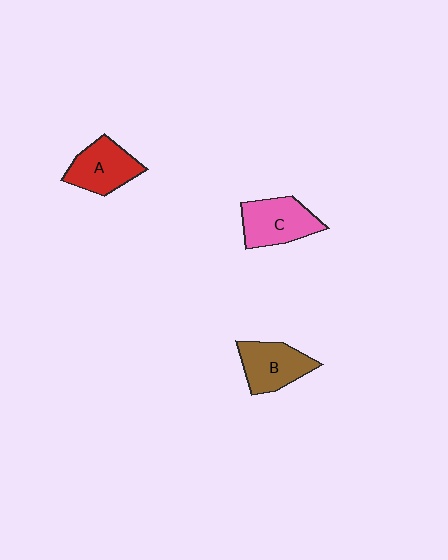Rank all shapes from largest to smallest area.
From largest to smallest: C (pink), B (brown), A (red).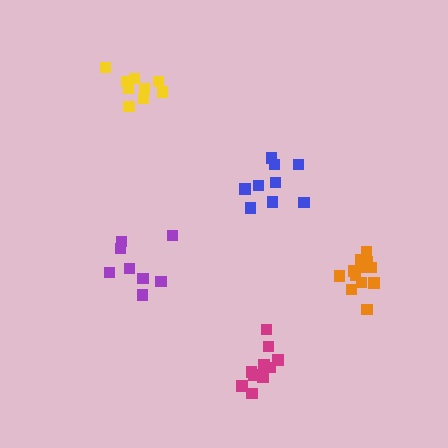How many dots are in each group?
Group 1: 9 dots, Group 2: 13 dots, Group 3: 8 dots, Group 4: 9 dots, Group 5: 11 dots (50 total).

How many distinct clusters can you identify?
There are 5 distinct clusters.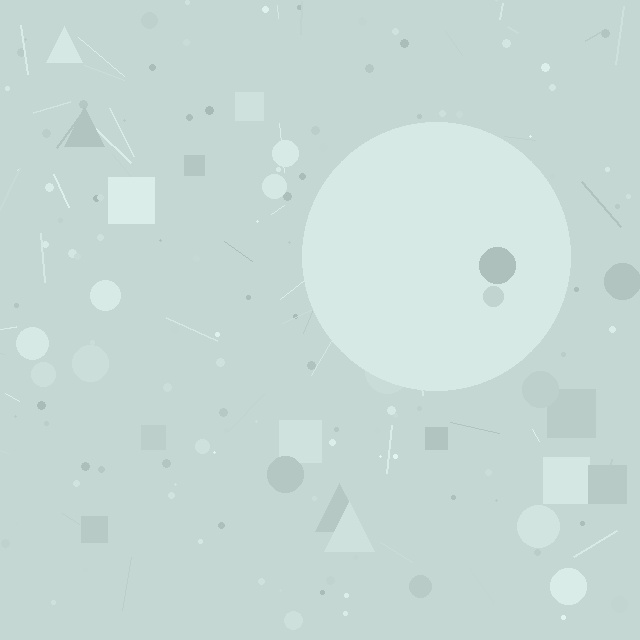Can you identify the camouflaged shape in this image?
The camouflaged shape is a circle.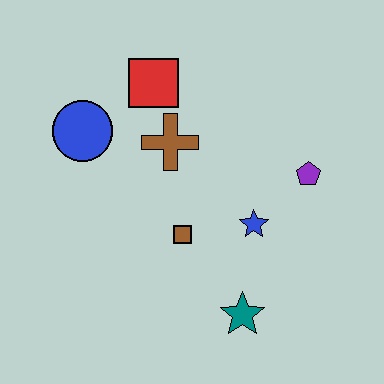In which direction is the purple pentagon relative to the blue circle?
The purple pentagon is to the right of the blue circle.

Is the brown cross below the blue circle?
Yes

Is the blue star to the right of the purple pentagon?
No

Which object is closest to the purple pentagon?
The blue star is closest to the purple pentagon.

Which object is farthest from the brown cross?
The teal star is farthest from the brown cross.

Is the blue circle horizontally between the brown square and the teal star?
No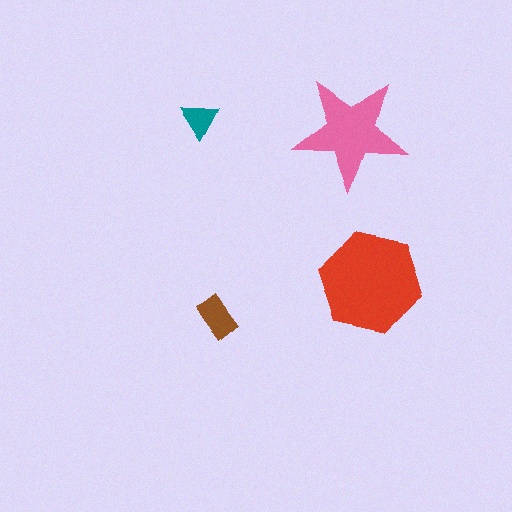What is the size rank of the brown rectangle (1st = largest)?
3rd.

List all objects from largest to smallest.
The red hexagon, the pink star, the brown rectangle, the teal triangle.